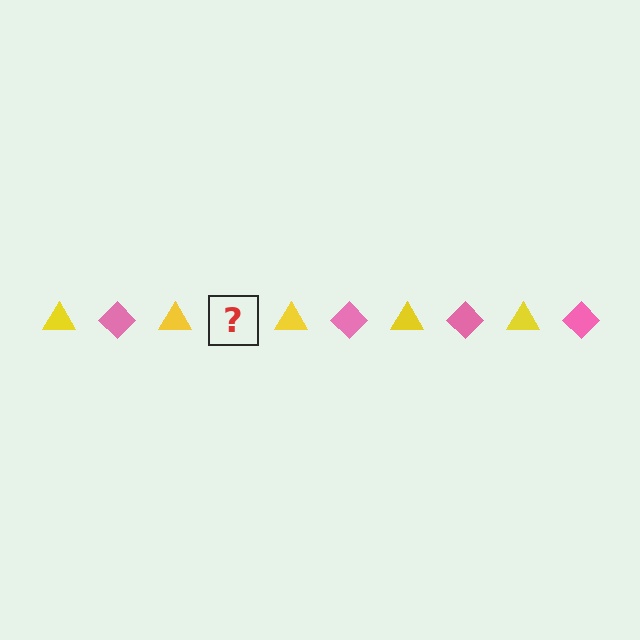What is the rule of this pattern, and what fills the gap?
The rule is that the pattern alternates between yellow triangle and pink diamond. The gap should be filled with a pink diamond.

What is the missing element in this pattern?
The missing element is a pink diamond.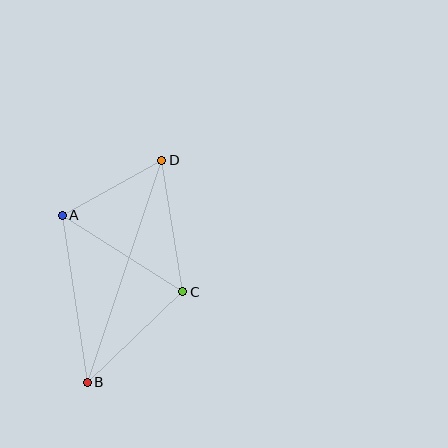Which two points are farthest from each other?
Points B and D are farthest from each other.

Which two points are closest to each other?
Points A and D are closest to each other.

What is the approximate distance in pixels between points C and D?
The distance between C and D is approximately 133 pixels.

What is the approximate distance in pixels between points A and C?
The distance between A and C is approximately 143 pixels.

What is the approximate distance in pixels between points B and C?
The distance between B and C is approximately 132 pixels.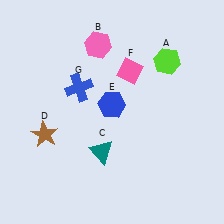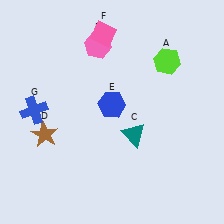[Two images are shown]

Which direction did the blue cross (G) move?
The blue cross (G) moved left.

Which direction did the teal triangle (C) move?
The teal triangle (C) moved right.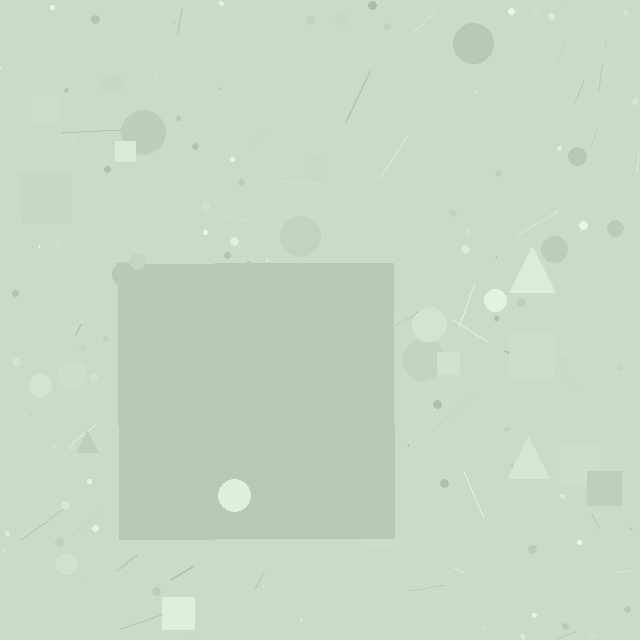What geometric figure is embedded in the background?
A square is embedded in the background.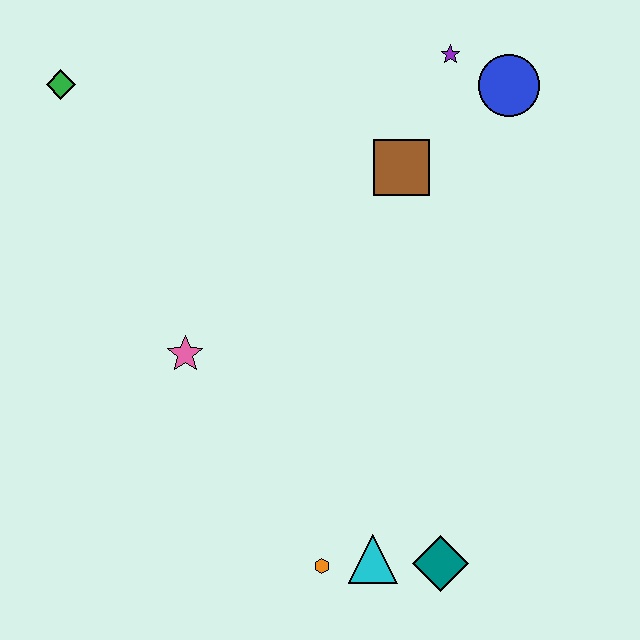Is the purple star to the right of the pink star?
Yes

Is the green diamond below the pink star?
No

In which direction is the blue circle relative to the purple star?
The blue circle is to the right of the purple star.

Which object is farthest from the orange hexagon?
The green diamond is farthest from the orange hexagon.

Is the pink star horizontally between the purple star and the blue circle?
No